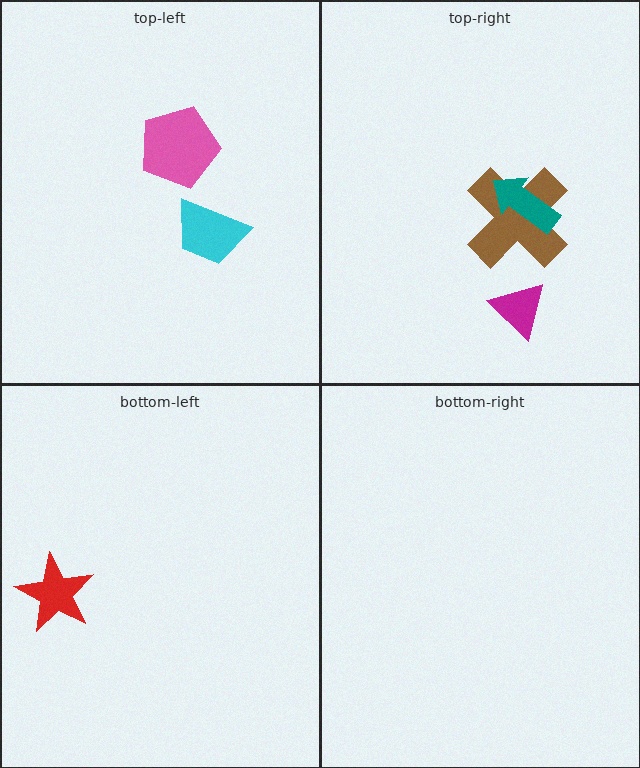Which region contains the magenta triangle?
The top-right region.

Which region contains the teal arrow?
The top-right region.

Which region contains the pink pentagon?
The top-left region.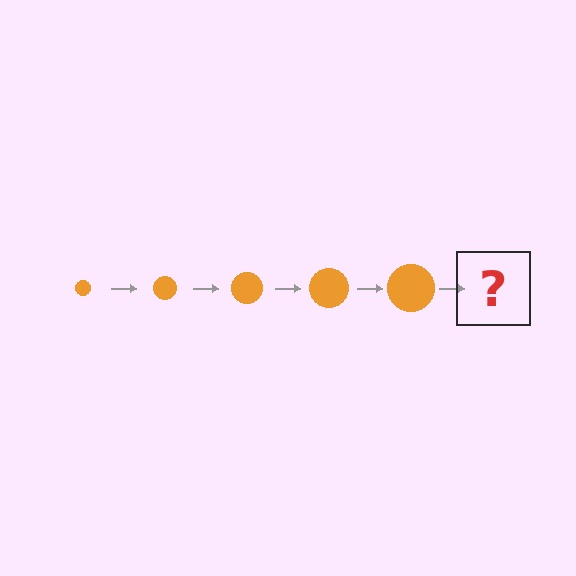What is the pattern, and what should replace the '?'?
The pattern is that the circle gets progressively larger each step. The '?' should be an orange circle, larger than the previous one.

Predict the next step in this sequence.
The next step is an orange circle, larger than the previous one.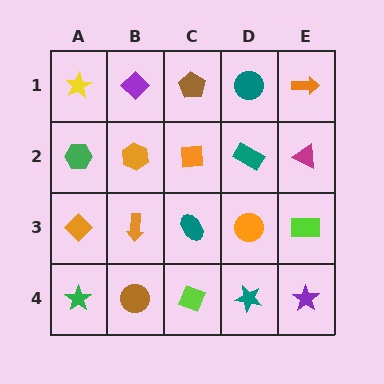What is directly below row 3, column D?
A teal star.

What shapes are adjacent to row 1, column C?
An orange square (row 2, column C), a purple diamond (row 1, column B), a teal circle (row 1, column D).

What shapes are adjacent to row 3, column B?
An orange hexagon (row 2, column B), a brown circle (row 4, column B), an orange diamond (row 3, column A), a teal ellipse (row 3, column C).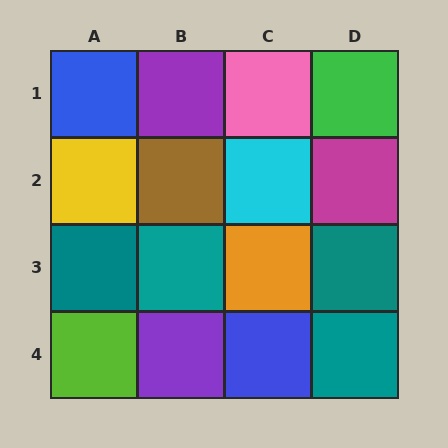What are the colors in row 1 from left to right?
Blue, purple, pink, green.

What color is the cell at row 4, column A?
Lime.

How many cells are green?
1 cell is green.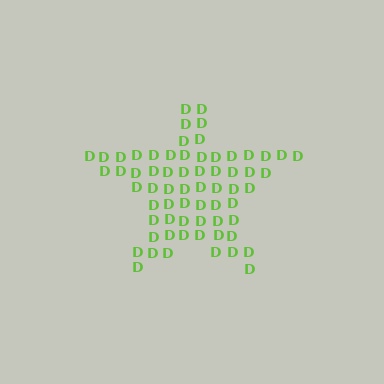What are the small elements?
The small elements are letter D's.